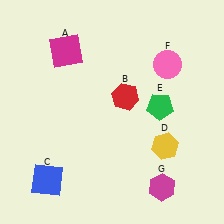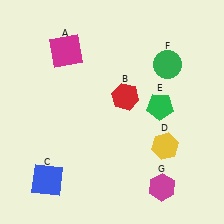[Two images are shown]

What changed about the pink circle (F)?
In Image 1, F is pink. In Image 2, it changed to green.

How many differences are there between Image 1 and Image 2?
There is 1 difference between the two images.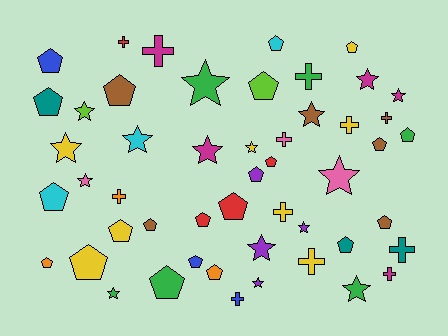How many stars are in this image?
There are 16 stars.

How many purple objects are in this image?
There are 4 purple objects.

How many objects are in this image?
There are 50 objects.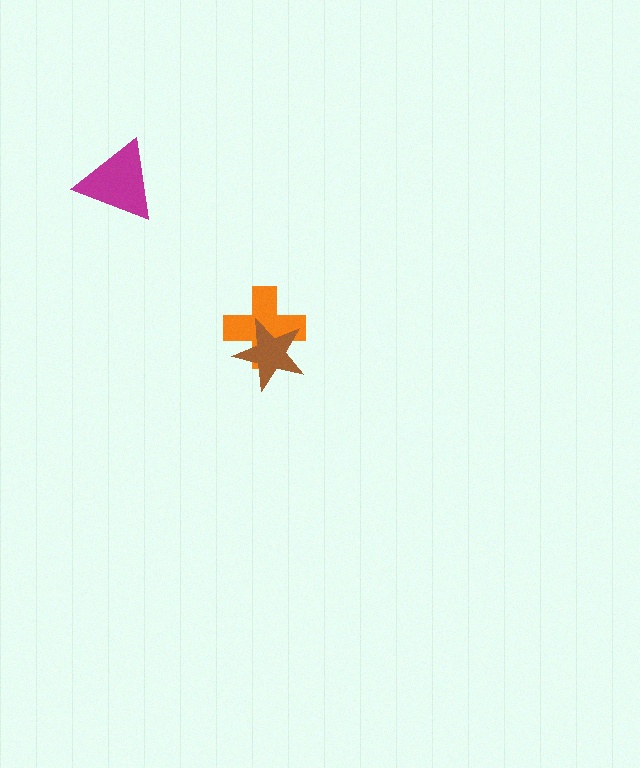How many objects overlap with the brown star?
1 object overlaps with the brown star.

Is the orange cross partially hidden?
Yes, it is partially covered by another shape.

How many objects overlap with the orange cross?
1 object overlaps with the orange cross.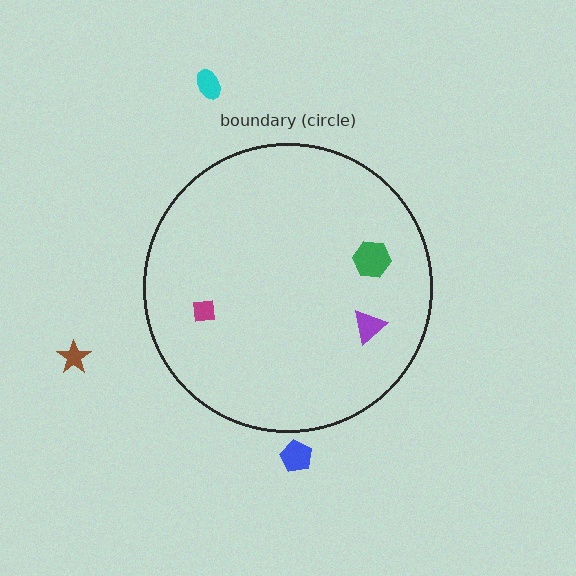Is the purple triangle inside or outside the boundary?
Inside.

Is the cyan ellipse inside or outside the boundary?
Outside.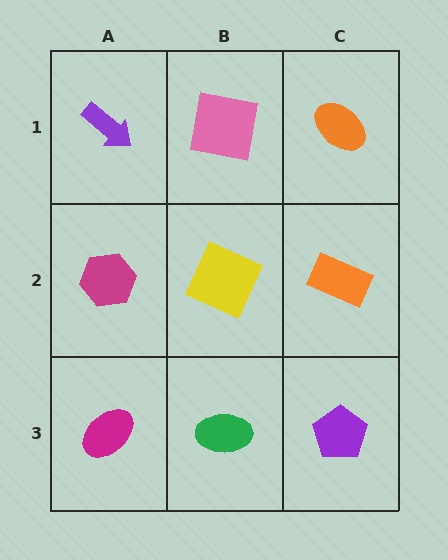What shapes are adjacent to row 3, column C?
An orange rectangle (row 2, column C), a green ellipse (row 3, column B).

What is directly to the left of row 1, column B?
A purple arrow.